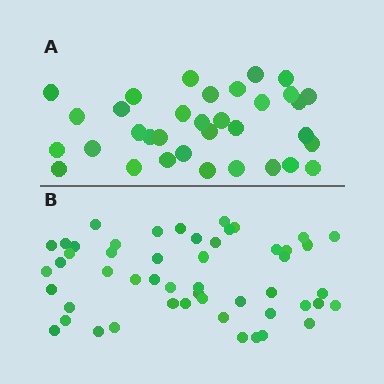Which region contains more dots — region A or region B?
Region B (the bottom region) has more dots.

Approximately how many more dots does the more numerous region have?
Region B has approximately 15 more dots than region A.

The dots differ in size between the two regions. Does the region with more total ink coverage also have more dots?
No. Region A has more total ink coverage because its dots are larger, but region B actually contains more individual dots. Total area can be misleading — the number of items is what matters here.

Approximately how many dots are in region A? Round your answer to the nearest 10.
About 30 dots. (The exact count is 34, which rounds to 30.)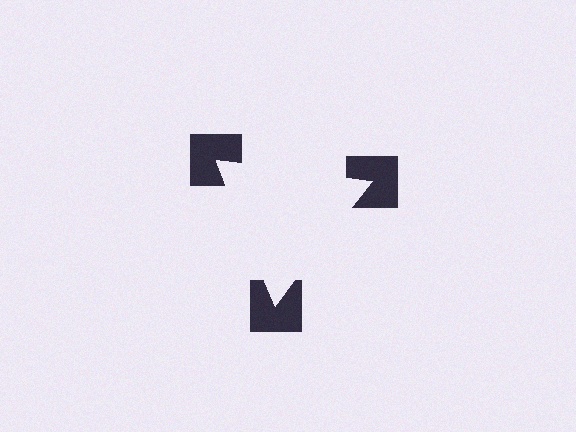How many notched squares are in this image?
There are 3 — one at each vertex of the illusory triangle.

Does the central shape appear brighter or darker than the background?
It typically appears slightly brighter than the background, even though no actual brightness change is drawn.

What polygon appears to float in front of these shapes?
An illusory triangle — its edges are inferred from the aligned wedge cuts in the notched squares, not physically drawn.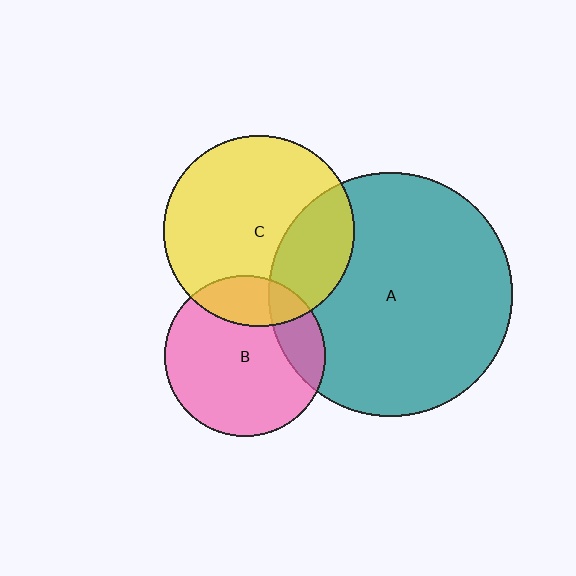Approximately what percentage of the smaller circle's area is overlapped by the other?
Approximately 20%.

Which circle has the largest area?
Circle A (teal).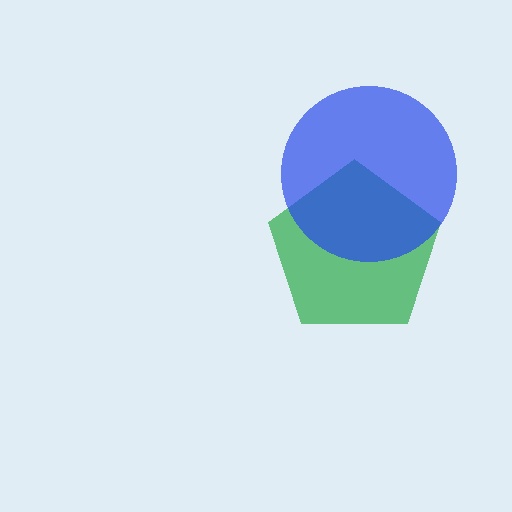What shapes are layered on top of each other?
The layered shapes are: a green pentagon, a blue circle.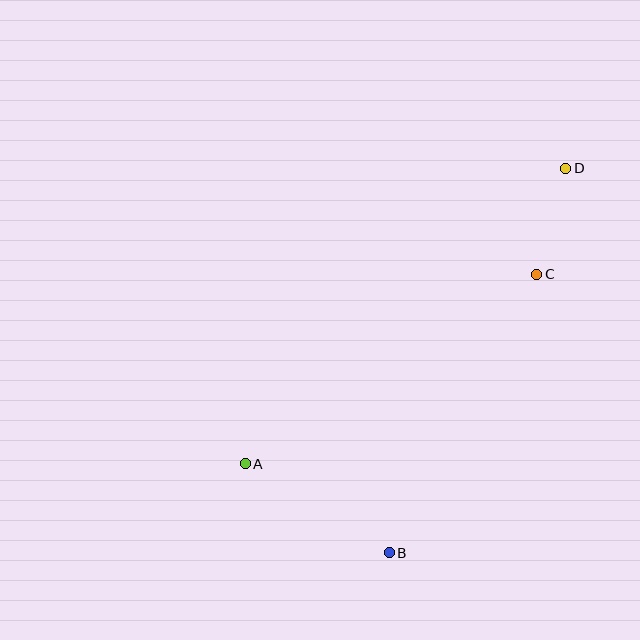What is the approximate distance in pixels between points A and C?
The distance between A and C is approximately 348 pixels.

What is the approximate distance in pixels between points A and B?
The distance between A and B is approximately 169 pixels.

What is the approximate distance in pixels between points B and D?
The distance between B and D is approximately 423 pixels.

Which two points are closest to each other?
Points C and D are closest to each other.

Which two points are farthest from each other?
Points A and D are farthest from each other.